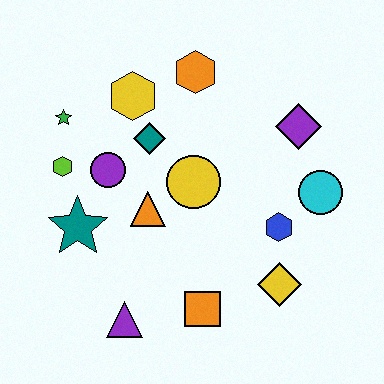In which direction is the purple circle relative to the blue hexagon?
The purple circle is to the left of the blue hexagon.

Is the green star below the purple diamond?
No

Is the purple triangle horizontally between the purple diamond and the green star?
Yes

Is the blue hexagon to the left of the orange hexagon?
No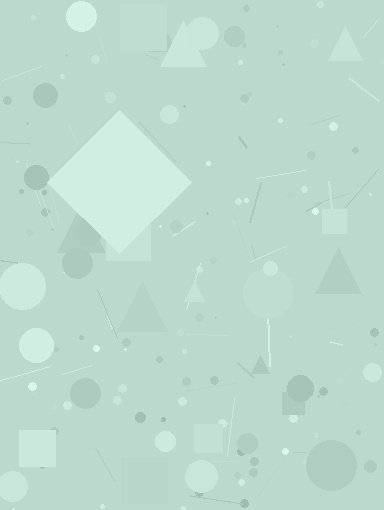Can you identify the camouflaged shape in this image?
The camouflaged shape is a diamond.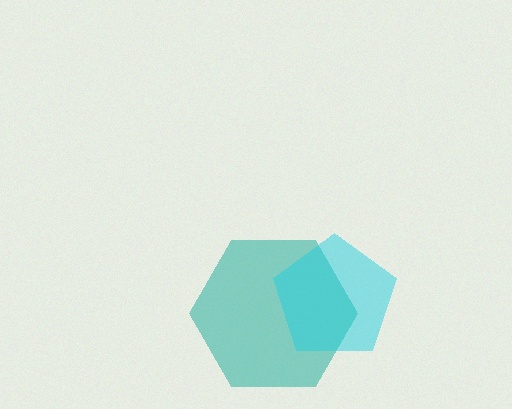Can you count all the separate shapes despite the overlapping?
Yes, there are 2 separate shapes.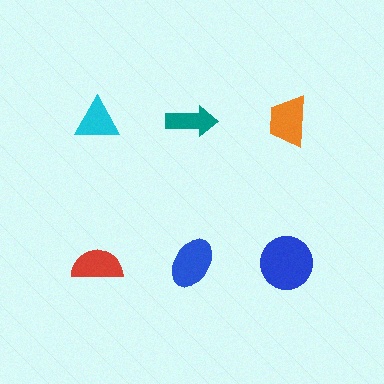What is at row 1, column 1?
A cyan triangle.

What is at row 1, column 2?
A teal arrow.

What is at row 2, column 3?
A blue circle.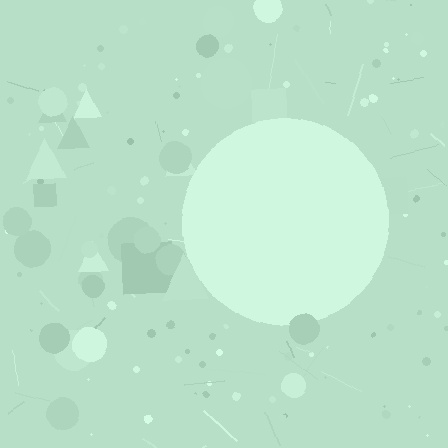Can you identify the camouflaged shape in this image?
The camouflaged shape is a circle.